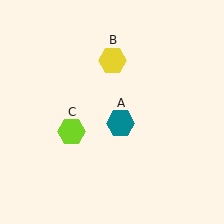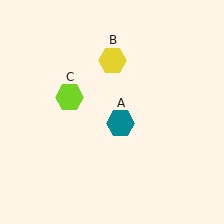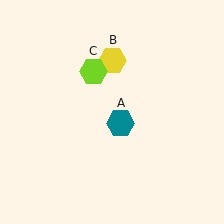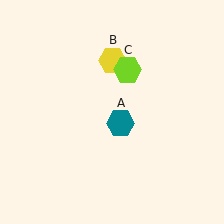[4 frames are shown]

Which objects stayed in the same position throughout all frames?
Teal hexagon (object A) and yellow hexagon (object B) remained stationary.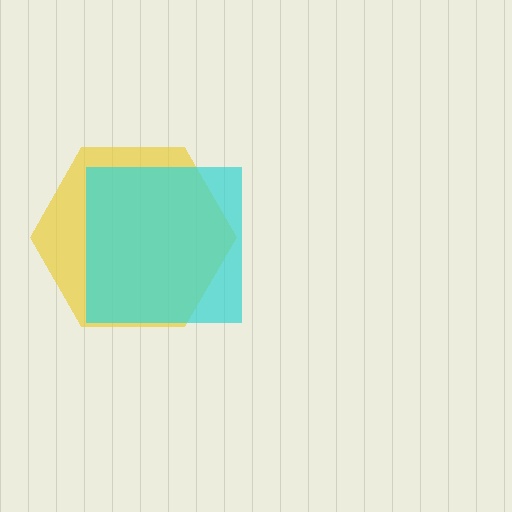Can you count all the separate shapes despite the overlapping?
Yes, there are 2 separate shapes.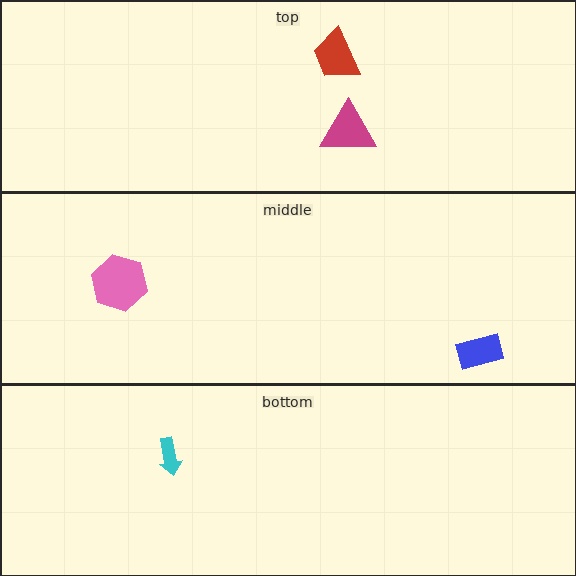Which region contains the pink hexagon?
The middle region.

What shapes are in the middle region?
The pink hexagon, the blue rectangle.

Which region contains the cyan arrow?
The bottom region.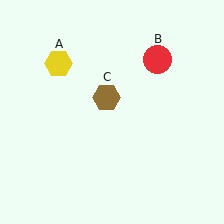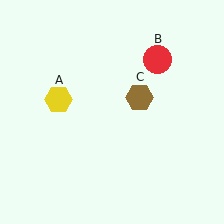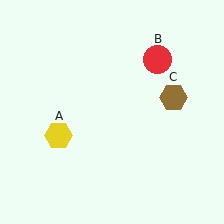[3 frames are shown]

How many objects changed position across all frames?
2 objects changed position: yellow hexagon (object A), brown hexagon (object C).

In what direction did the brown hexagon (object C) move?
The brown hexagon (object C) moved right.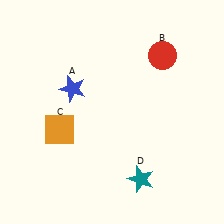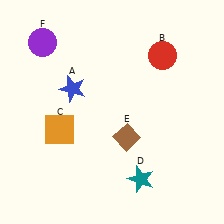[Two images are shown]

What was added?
A brown diamond (E), a purple circle (F) were added in Image 2.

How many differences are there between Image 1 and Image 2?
There are 2 differences between the two images.